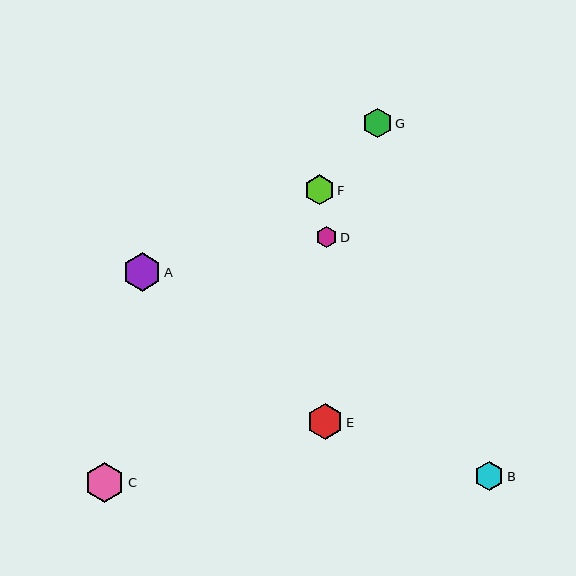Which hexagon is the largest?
Hexagon C is the largest with a size of approximately 40 pixels.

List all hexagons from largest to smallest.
From largest to smallest: C, A, E, F, G, B, D.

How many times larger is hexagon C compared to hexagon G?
Hexagon C is approximately 1.4 times the size of hexagon G.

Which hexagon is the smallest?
Hexagon D is the smallest with a size of approximately 21 pixels.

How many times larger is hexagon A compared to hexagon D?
Hexagon A is approximately 1.8 times the size of hexagon D.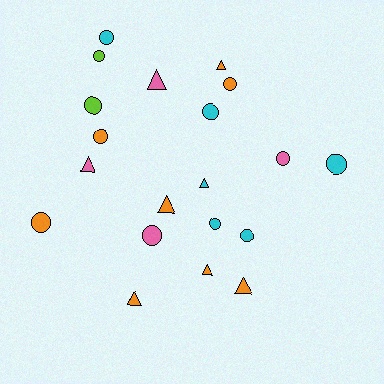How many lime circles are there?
There are 2 lime circles.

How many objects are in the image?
There are 20 objects.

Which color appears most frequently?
Orange, with 8 objects.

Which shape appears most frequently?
Circle, with 12 objects.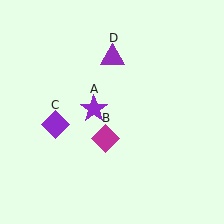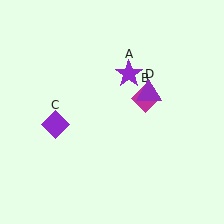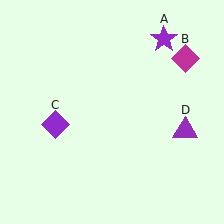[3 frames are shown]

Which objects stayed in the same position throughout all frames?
Purple diamond (object C) remained stationary.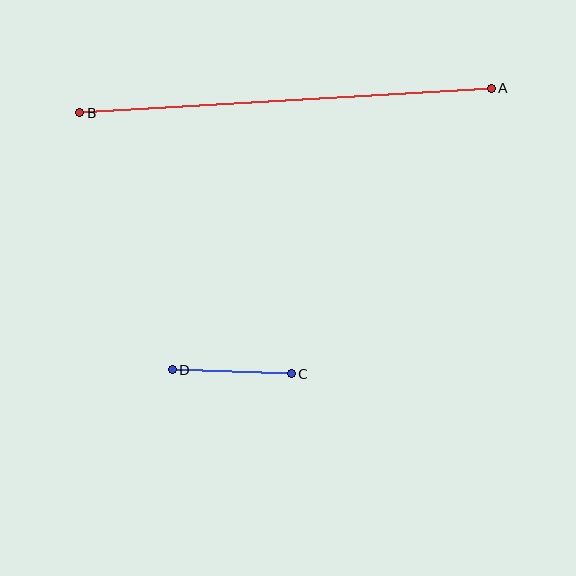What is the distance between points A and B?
The distance is approximately 412 pixels.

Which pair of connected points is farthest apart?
Points A and B are farthest apart.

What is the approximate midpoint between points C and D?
The midpoint is at approximately (232, 372) pixels.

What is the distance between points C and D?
The distance is approximately 119 pixels.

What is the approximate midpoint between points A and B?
The midpoint is at approximately (285, 101) pixels.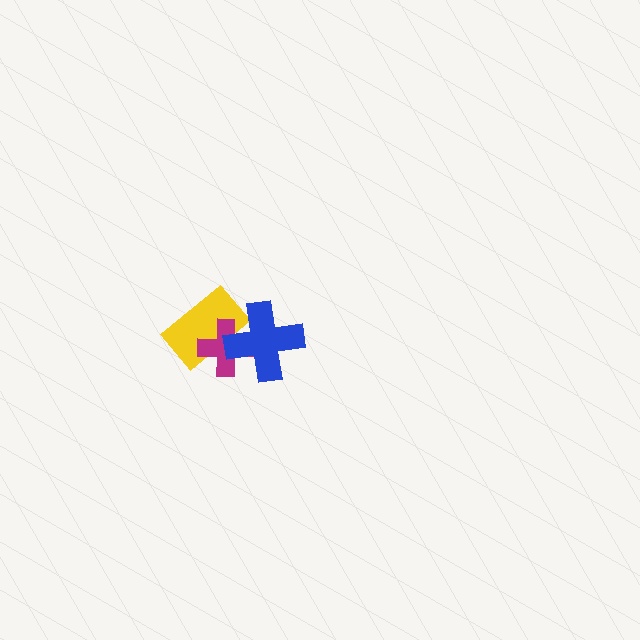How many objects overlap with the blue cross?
2 objects overlap with the blue cross.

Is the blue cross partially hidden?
No, no other shape covers it.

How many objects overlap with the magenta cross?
2 objects overlap with the magenta cross.